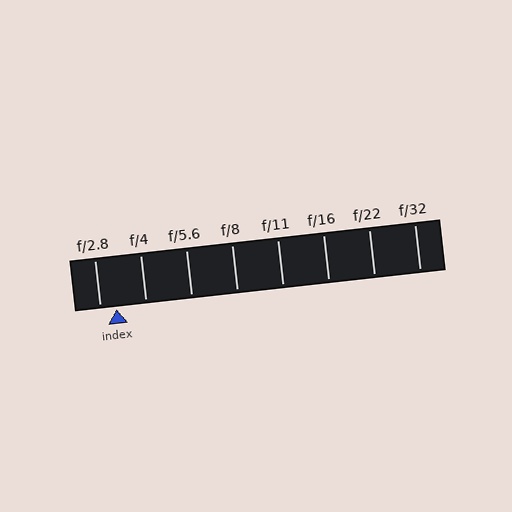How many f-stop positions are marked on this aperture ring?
There are 8 f-stop positions marked.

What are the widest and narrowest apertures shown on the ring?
The widest aperture shown is f/2.8 and the narrowest is f/32.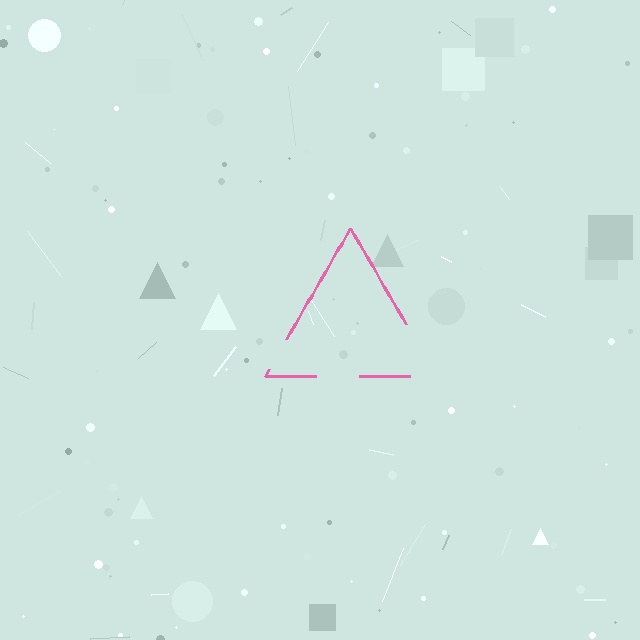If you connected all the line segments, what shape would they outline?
They would outline a triangle.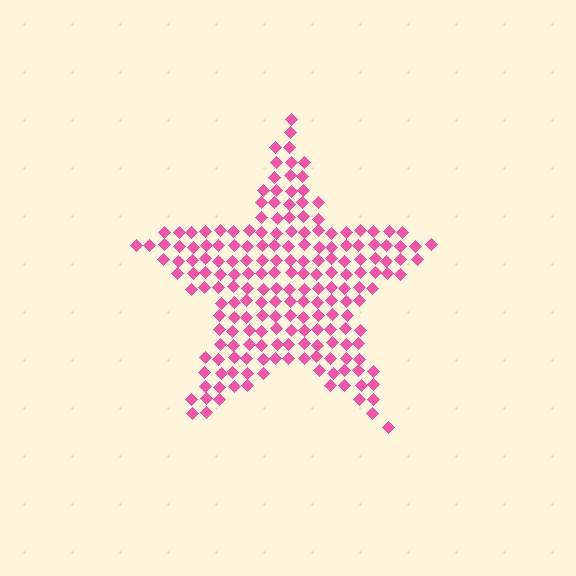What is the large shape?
The large shape is a star.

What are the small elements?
The small elements are diamonds.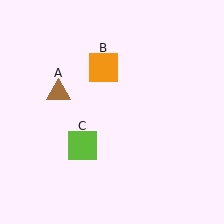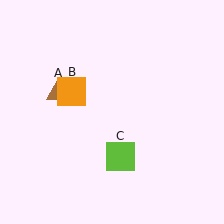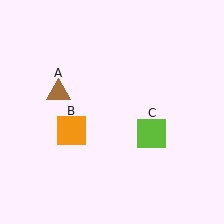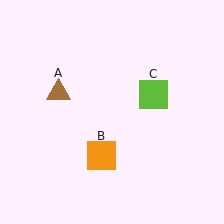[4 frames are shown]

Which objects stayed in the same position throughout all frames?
Brown triangle (object A) remained stationary.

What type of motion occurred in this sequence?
The orange square (object B), lime square (object C) rotated counterclockwise around the center of the scene.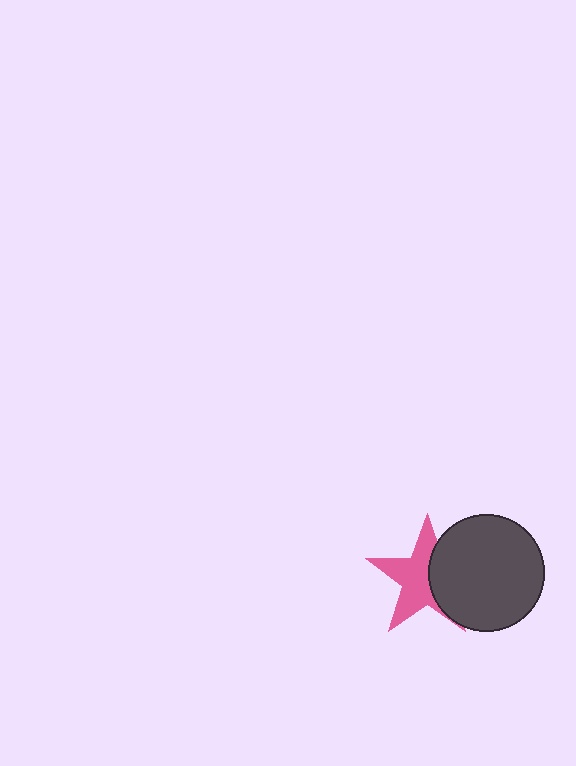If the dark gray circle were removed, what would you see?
You would see the complete pink star.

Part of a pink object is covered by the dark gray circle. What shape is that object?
It is a star.